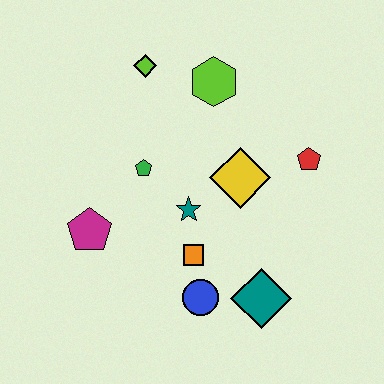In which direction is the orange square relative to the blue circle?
The orange square is above the blue circle.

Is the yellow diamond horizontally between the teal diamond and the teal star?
Yes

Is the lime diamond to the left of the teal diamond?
Yes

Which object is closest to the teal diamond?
The blue circle is closest to the teal diamond.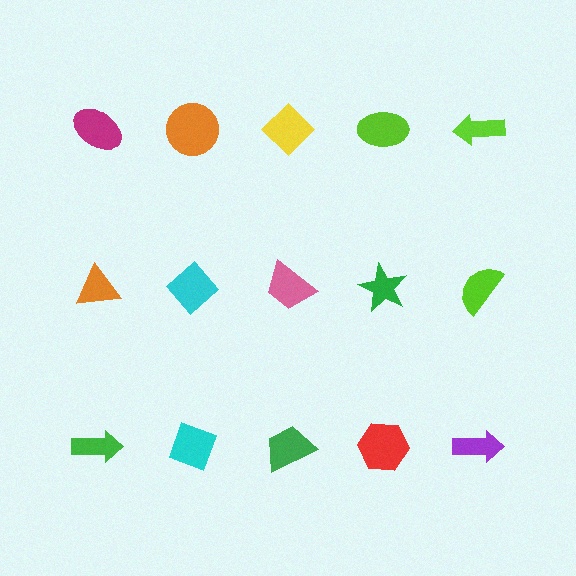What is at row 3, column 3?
A green trapezoid.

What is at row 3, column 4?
A red hexagon.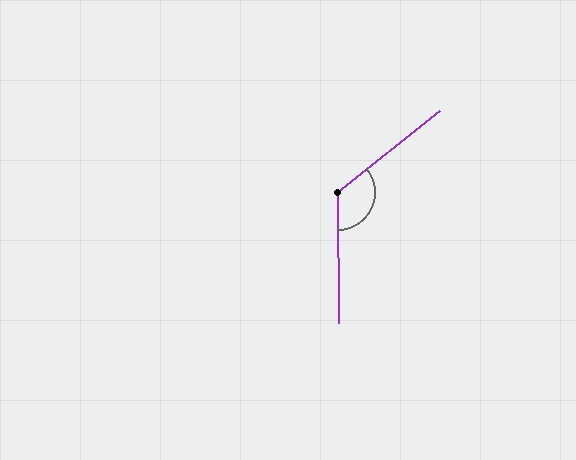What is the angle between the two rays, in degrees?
Approximately 128 degrees.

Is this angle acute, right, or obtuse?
It is obtuse.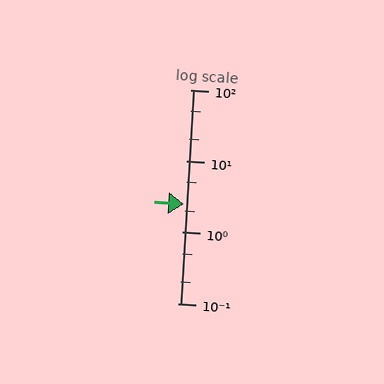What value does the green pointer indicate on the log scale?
The pointer indicates approximately 2.5.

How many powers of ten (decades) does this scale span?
The scale spans 3 decades, from 0.1 to 100.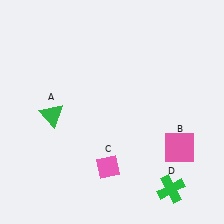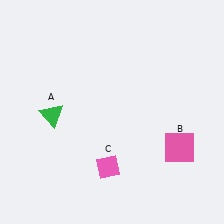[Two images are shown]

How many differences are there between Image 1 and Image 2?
There is 1 difference between the two images.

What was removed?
The green cross (D) was removed in Image 2.